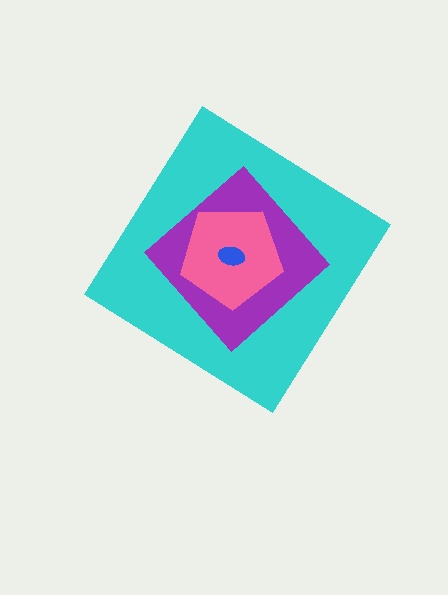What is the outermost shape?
The cyan diamond.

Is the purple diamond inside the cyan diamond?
Yes.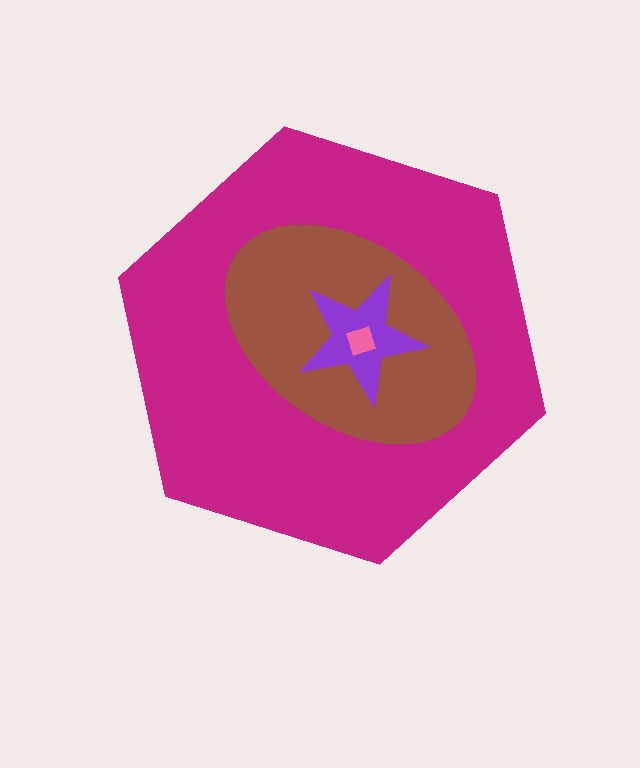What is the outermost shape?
The magenta hexagon.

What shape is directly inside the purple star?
The pink diamond.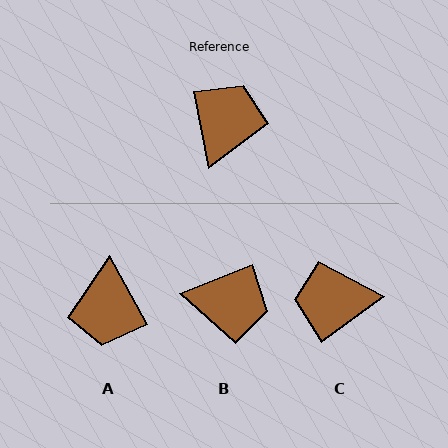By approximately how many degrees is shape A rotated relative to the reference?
Approximately 162 degrees clockwise.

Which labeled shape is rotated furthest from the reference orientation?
A, about 162 degrees away.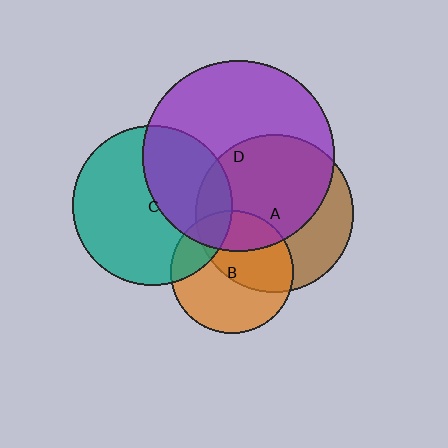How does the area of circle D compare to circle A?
Approximately 1.5 times.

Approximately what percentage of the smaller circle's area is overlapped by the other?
Approximately 40%.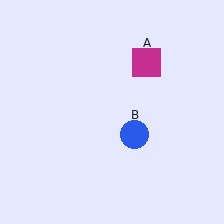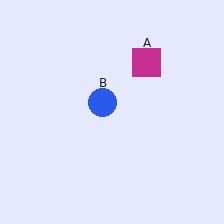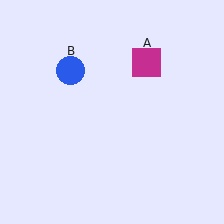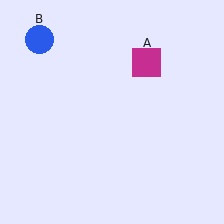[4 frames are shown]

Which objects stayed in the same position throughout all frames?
Magenta square (object A) remained stationary.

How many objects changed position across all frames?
1 object changed position: blue circle (object B).